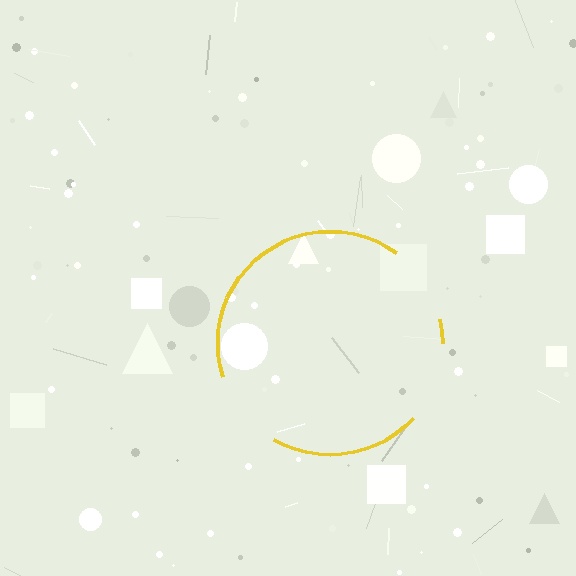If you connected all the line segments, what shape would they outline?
They would outline a circle.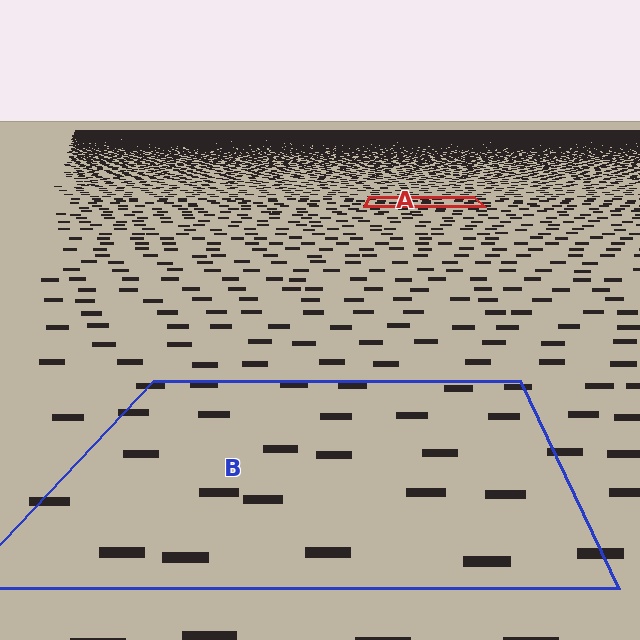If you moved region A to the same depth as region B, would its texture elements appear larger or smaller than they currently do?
They would appear larger. At a closer depth, the same texture elements are projected at a bigger on-screen size.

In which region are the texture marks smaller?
The texture marks are smaller in region A, because it is farther away.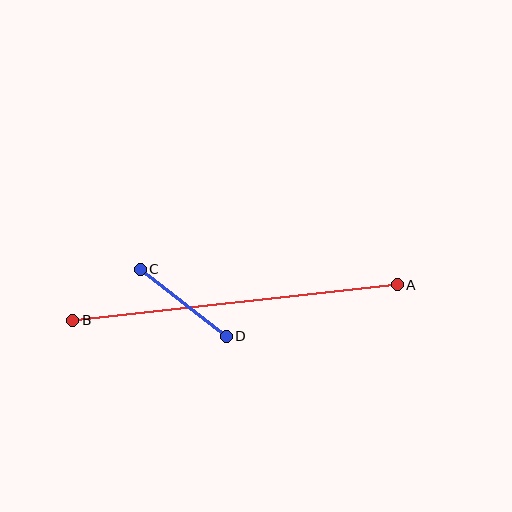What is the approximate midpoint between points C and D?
The midpoint is at approximately (183, 303) pixels.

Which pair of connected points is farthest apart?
Points A and B are farthest apart.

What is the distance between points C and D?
The distance is approximately 109 pixels.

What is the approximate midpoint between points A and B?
The midpoint is at approximately (235, 303) pixels.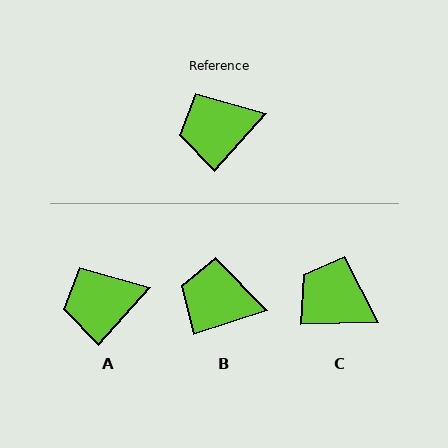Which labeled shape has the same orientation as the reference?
A.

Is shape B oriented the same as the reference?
No, it is off by about 30 degrees.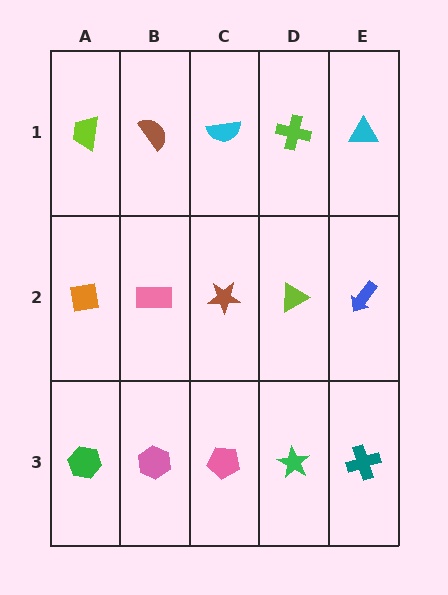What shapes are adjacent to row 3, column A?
An orange square (row 2, column A), a pink hexagon (row 3, column B).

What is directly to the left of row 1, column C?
A brown semicircle.